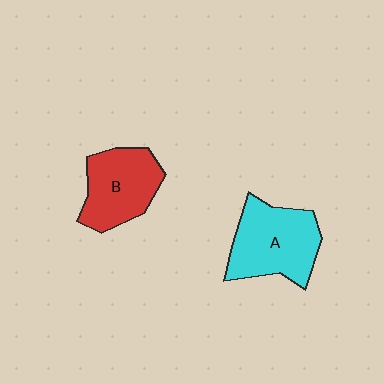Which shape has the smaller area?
Shape B (red).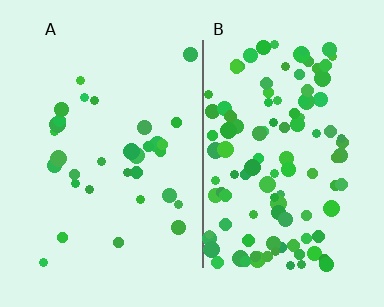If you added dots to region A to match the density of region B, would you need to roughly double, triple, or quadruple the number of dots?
Approximately triple.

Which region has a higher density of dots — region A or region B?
B (the right).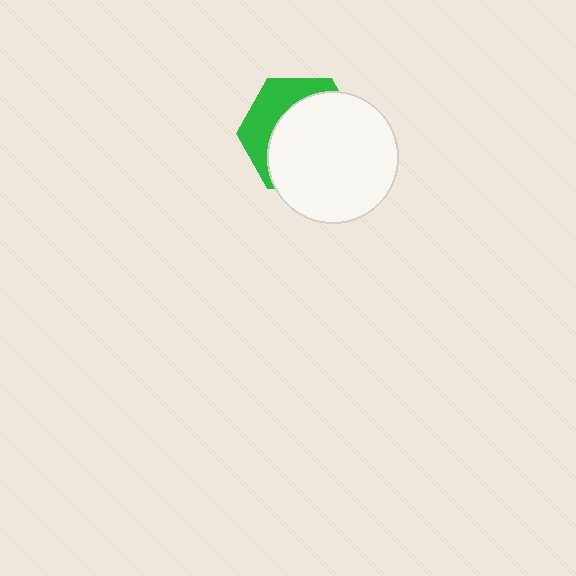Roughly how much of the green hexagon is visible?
A small part of it is visible (roughly 34%).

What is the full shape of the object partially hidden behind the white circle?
The partially hidden object is a green hexagon.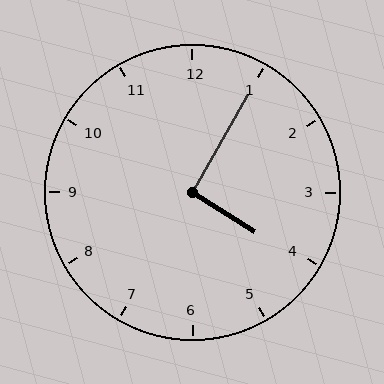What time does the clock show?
4:05.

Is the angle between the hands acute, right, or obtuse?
It is right.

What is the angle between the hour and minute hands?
Approximately 92 degrees.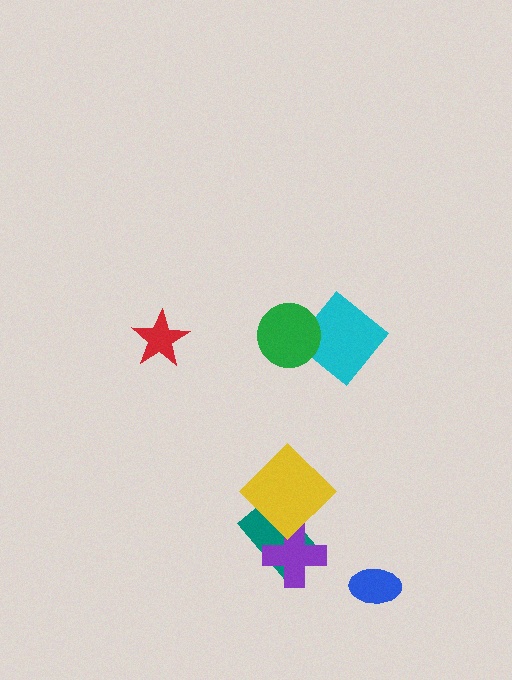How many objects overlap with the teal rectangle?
2 objects overlap with the teal rectangle.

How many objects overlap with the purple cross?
2 objects overlap with the purple cross.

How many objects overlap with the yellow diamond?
2 objects overlap with the yellow diamond.